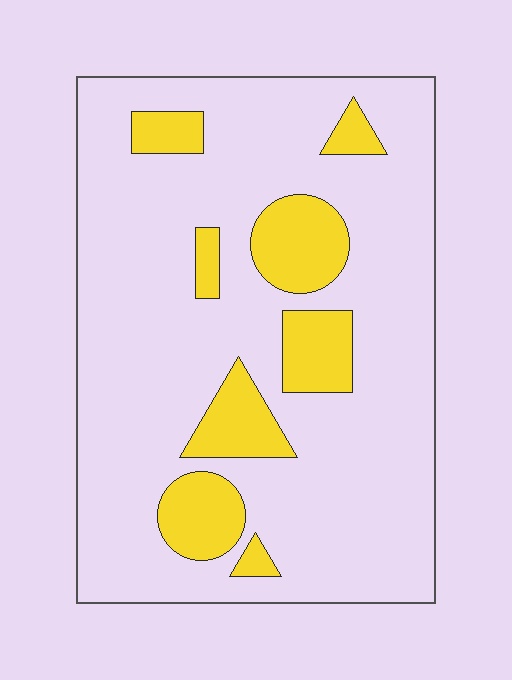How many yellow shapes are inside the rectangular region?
8.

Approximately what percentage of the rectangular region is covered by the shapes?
Approximately 20%.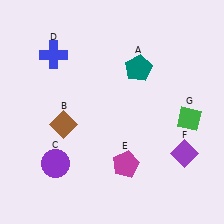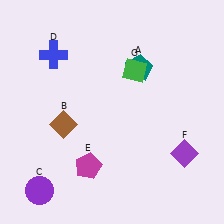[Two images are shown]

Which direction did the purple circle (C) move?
The purple circle (C) moved down.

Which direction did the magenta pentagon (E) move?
The magenta pentagon (E) moved left.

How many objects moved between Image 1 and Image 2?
3 objects moved between the two images.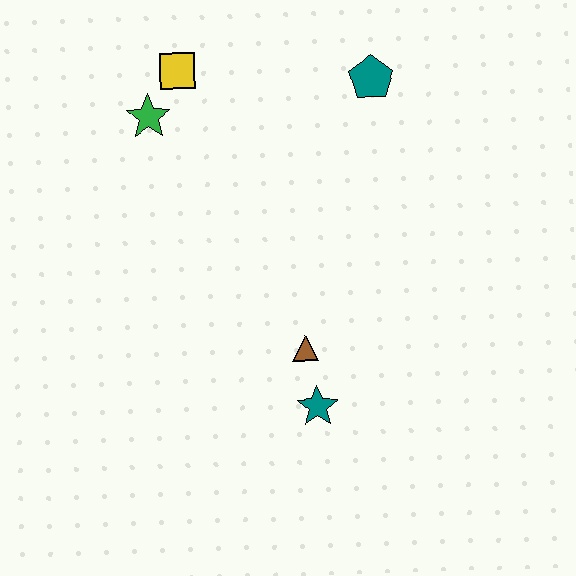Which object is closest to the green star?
The yellow square is closest to the green star.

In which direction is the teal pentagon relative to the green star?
The teal pentagon is to the right of the green star.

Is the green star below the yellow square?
Yes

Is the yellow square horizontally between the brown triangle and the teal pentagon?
No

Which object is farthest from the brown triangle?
The yellow square is farthest from the brown triangle.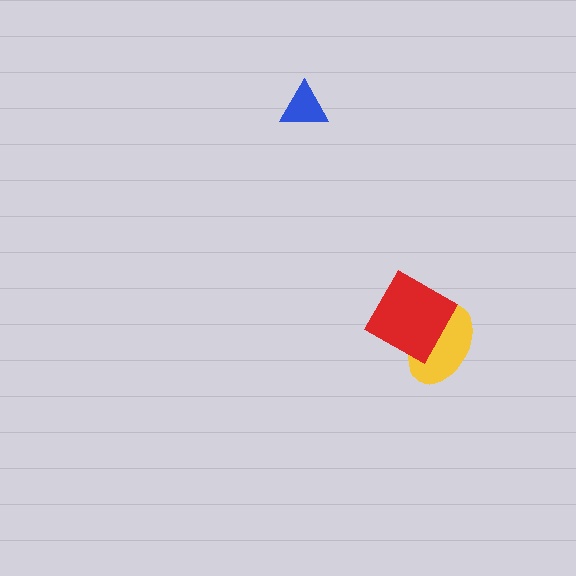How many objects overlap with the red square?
1 object overlaps with the red square.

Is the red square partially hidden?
No, no other shape covers it.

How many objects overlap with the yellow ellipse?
1 object overlaps with the yellow ellipse.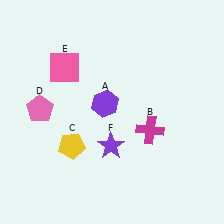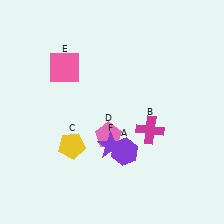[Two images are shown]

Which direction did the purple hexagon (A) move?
The purple hexagon (A) moved down.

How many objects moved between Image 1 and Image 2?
2 objects moved between the two images.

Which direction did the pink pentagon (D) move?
The pink pentagon (D) moved right.